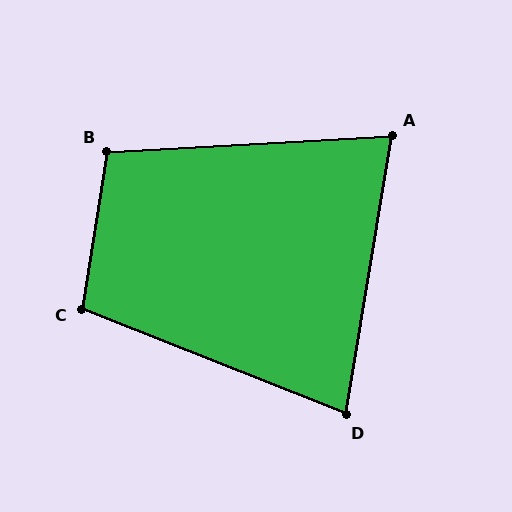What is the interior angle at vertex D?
Approximately 78 degrees (acute).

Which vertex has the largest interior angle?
C, at approximately 103 degrees.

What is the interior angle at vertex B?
Approximately 102 degrees (obtuse).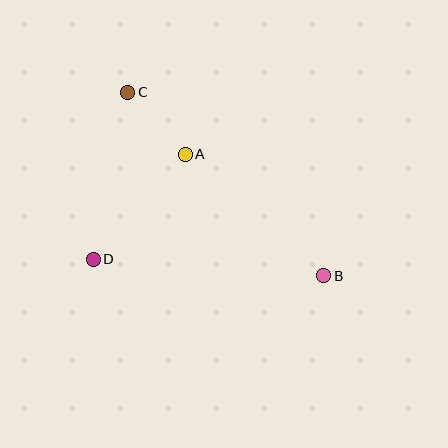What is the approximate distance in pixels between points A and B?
The distance between A and B is approximately 184 pixels.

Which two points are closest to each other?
Points A and C are closest to each other.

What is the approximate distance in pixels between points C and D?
The distance between C and D is approximately 171 pixels.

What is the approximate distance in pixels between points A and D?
The distance between A and D is approximately 140 pixels.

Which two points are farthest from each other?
Points B and C are farthest from each other.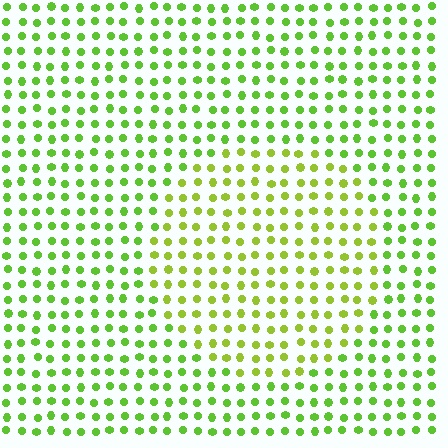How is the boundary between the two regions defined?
The boundary is defined purely by a slight shift in hue (about 22 degrees). Spacing, size, and orientation are identical on both sides.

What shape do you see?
I see a circle.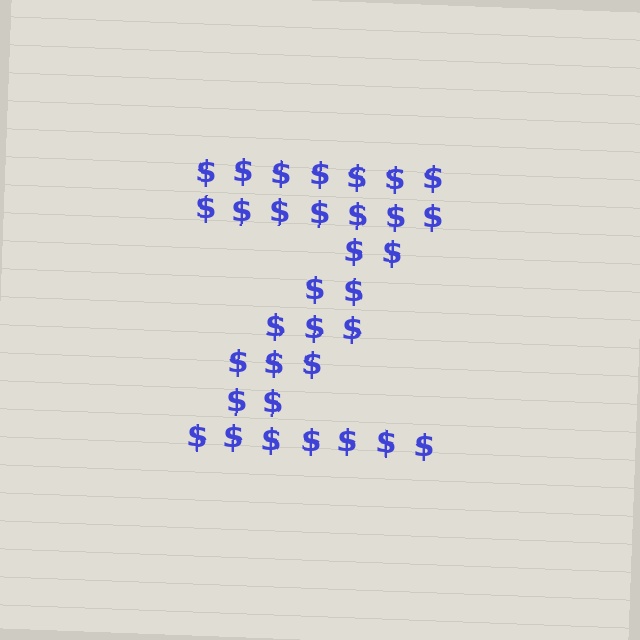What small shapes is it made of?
It is made of small dollar signs.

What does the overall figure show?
The overall figure shows the letter Z.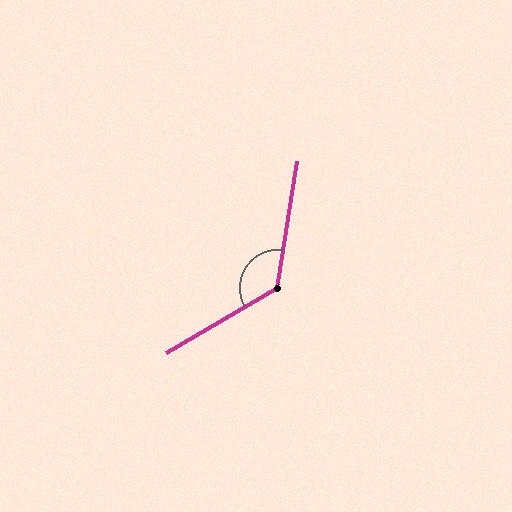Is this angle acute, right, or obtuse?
It is obtuse.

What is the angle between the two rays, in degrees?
Approximately 130 degrees.